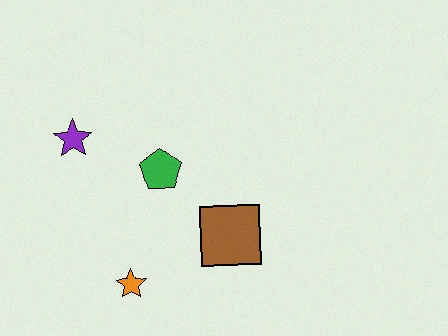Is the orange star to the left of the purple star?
No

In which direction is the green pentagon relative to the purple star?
The green pentagon is to the right of the purple star.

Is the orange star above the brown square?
No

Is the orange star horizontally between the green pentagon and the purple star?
Yes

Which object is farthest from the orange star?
The purple star is farthest from the orange star.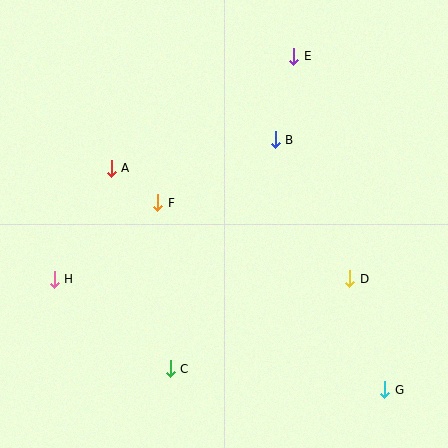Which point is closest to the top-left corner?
Point A is closest to the top-left corner.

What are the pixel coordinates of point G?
Point G is at (385, 390).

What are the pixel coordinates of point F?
Point F is at (158, 203).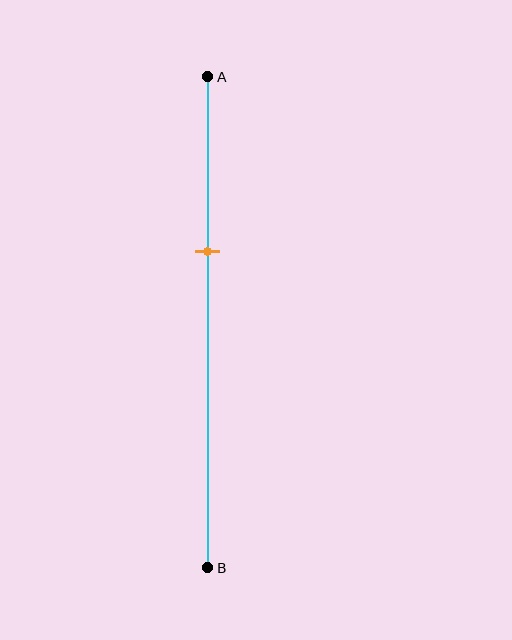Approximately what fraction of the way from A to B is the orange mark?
The orange mark is approximately 35% of the way from A to B.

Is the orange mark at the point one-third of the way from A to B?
Yes, the mark is approximately at the one-third point.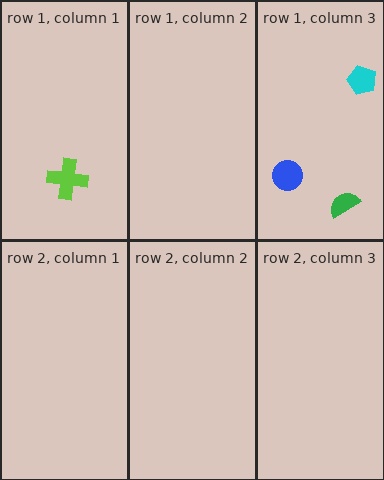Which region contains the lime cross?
The row 1, column 1 region.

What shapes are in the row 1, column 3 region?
The cyan pentagon, the blue circle, the green semicircle.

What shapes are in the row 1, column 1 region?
The lime cross.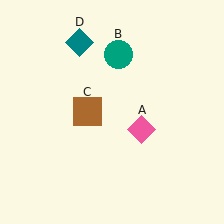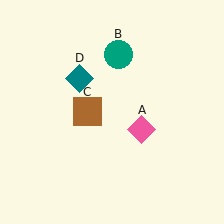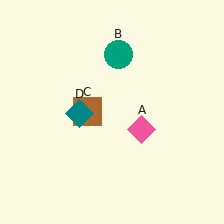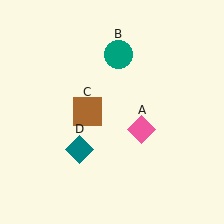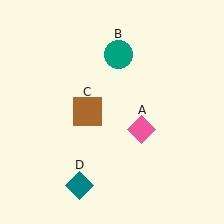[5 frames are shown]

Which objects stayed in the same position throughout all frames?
Pink diamond (object A) and teal circle (object B) and brown square (object C) remained stationary.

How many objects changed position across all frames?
1 object changed position: teal diamond (object D).